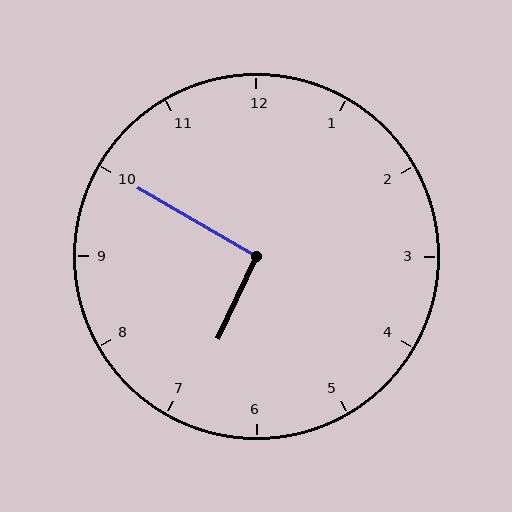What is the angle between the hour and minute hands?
Approximately 95 degrees.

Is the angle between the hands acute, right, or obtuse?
It is right.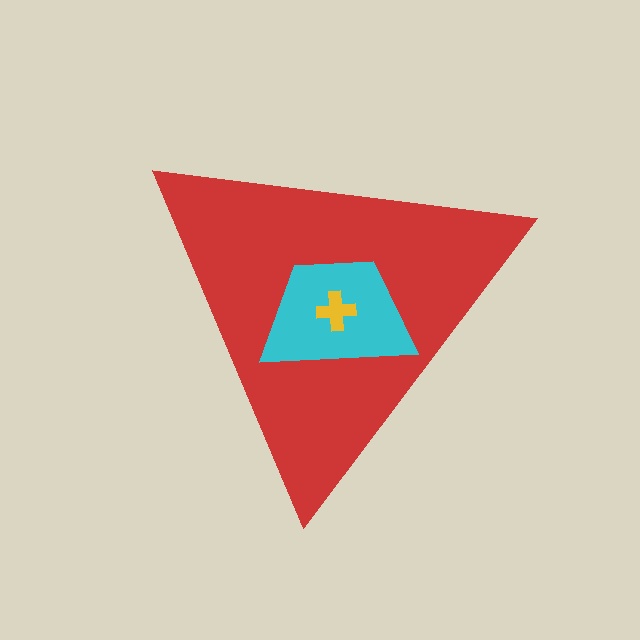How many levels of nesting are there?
3.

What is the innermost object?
The yellow cross.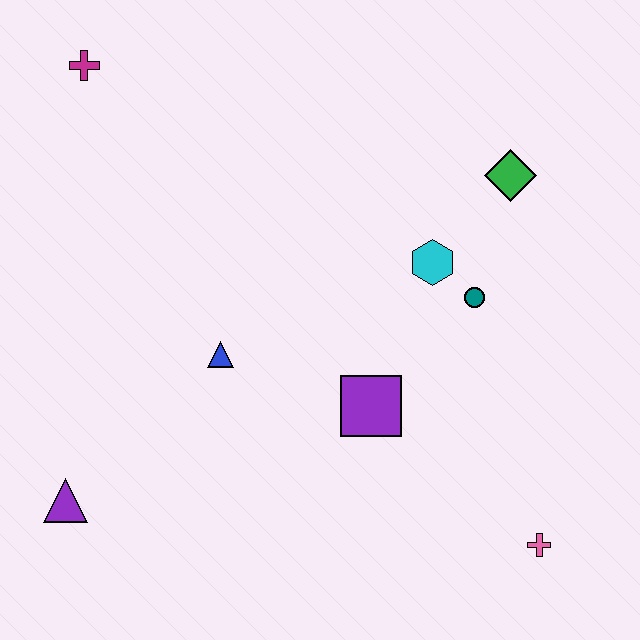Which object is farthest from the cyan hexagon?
The purple triangle is farthest from the cyan hexagon.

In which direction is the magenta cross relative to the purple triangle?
The magenta cross is above the purple triangle.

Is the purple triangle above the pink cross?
Yes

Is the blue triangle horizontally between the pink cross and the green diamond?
No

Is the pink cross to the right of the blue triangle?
Yes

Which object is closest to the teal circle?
The cyan hexagon is closest to the teal circle.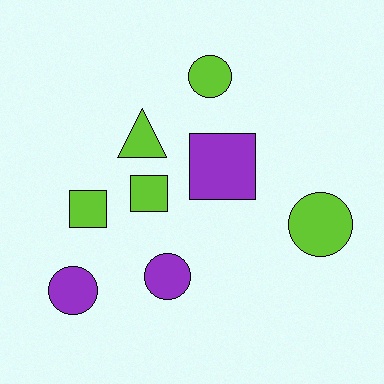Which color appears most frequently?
Lime, with 5 objects.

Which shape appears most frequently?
Circle, with 4 objects.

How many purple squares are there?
There is 1 purple square.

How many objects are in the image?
There are 8 objects.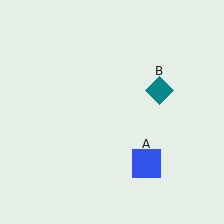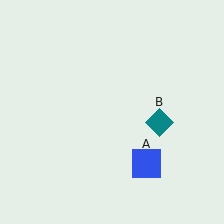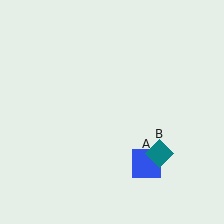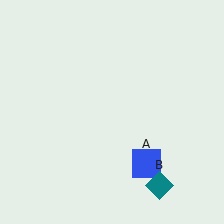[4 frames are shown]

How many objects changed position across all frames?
1 object changed position: teal diamond (object B).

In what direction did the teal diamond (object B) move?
The teal diamond (object B) moved down.